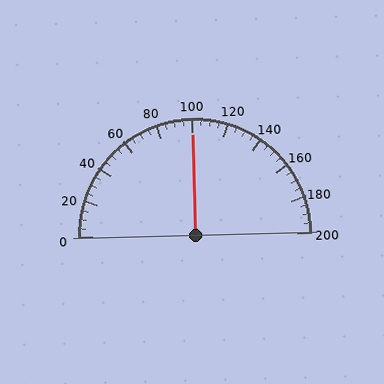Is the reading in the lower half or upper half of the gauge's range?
The reading is in the upper half of the range (0 to 200).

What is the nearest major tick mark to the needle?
The nearest major tick mark is 100.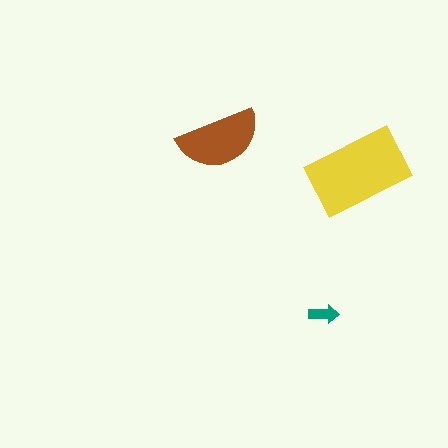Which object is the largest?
The yellow rectangle.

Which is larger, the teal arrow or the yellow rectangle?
The yellow rectangle.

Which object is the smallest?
The teal arrow.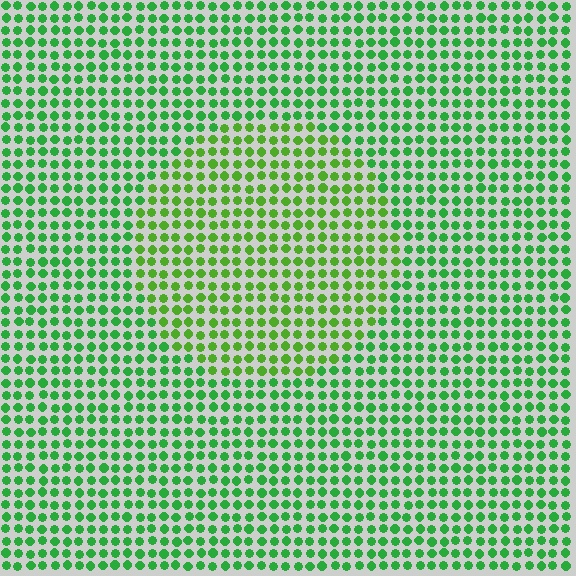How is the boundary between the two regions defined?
The boundary is defined purely by a slight shift in hue (about 26 degrees). Spacing, size, and orientation are identical on both sides.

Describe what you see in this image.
The image is filled with small green elements in a uniform arrangement. A circle-shaped region is visible where the elements are tinted to a slightly different hue, forming a subtle color boundary.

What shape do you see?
I see a circle.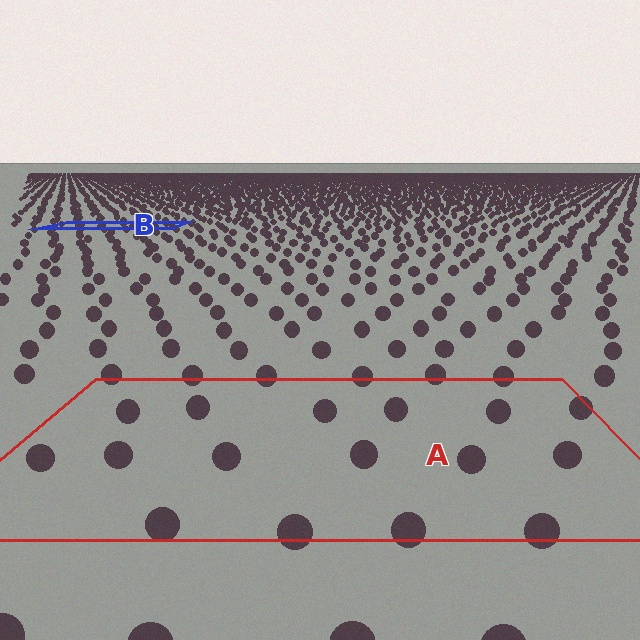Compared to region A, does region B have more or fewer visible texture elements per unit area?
Region B has more texture elements per unit area — they are packed more densely because it is farther away.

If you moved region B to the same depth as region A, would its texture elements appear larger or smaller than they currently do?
They would appear larger. At a closer depth, the same texture elements are projected at a bigger on-screen size.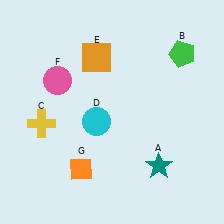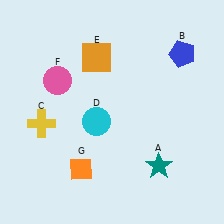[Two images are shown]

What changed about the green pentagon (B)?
In Image 1, B is green. In Image 2, it changed to blue.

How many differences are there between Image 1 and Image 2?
There is 1 difference between the two images.